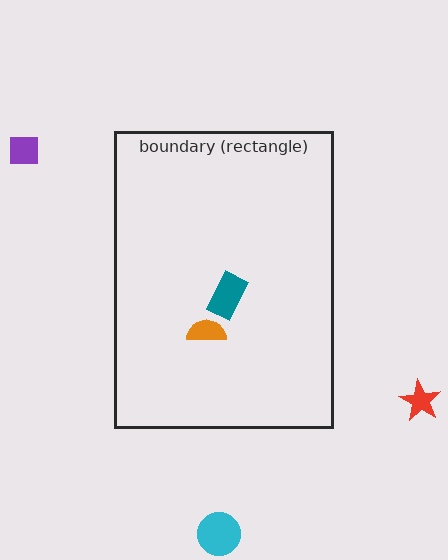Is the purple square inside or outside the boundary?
Outside.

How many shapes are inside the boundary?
2 inside, 3 outside.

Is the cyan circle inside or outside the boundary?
Outside.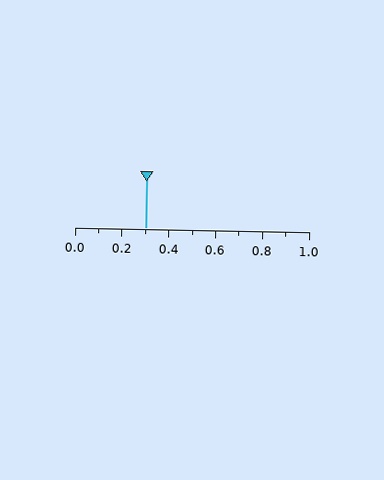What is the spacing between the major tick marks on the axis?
The major ticks are spaced 0.2 apart.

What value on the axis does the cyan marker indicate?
The marker indicates approximately 0.3.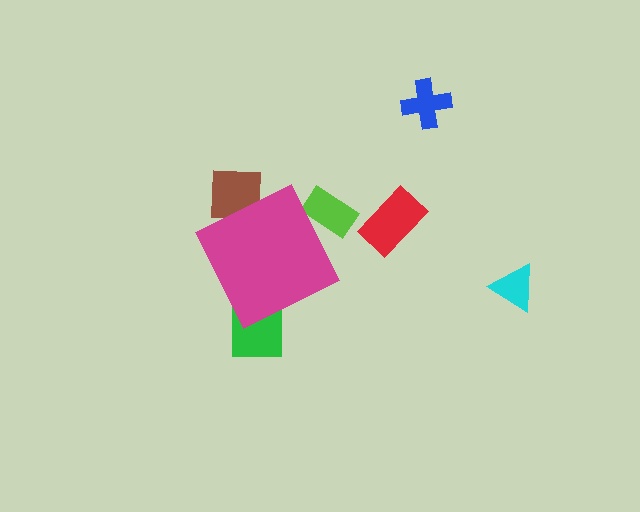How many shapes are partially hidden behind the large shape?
3 shapes are partially hidden.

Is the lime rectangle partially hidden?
Yes, the lime rectangle is partially hidden behind the magenta diamond.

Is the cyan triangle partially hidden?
No, the cyan triangle is fully visible.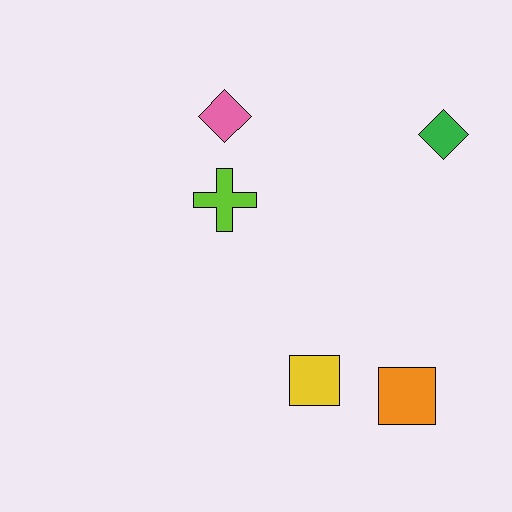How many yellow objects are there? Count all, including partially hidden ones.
There is 1 yellow object.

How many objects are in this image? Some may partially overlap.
There are 5 objects.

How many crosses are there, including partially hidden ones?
There is 1 cross.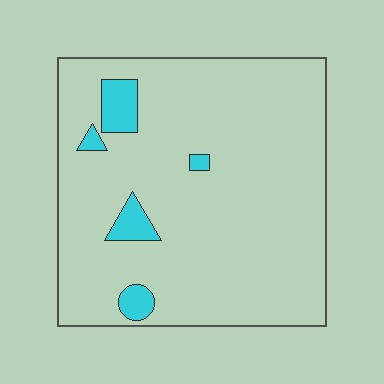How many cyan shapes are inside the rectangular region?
5.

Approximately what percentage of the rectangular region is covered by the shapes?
Approximately 5%.